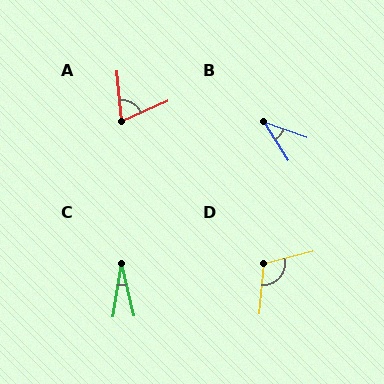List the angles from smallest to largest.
C (23°), B (38°), A (71°), D (109°).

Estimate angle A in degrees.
Approximately 71 degrees.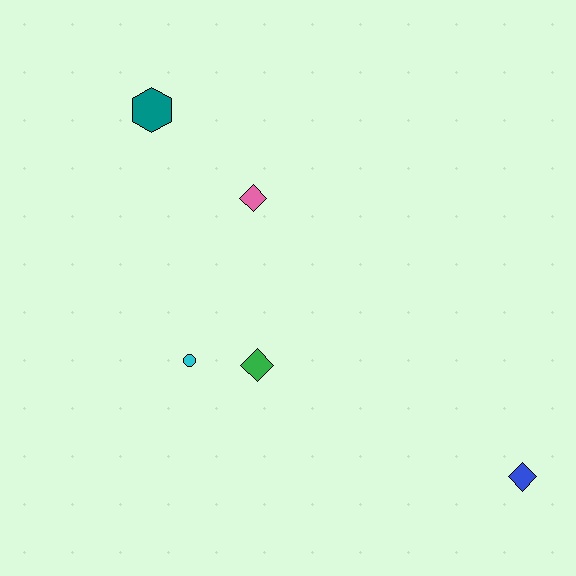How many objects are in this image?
There are 5 objects.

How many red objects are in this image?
There are no red objects.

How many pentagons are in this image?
There are no pentagons.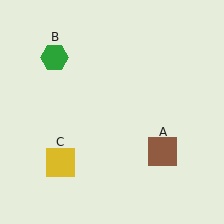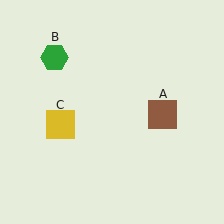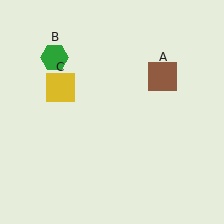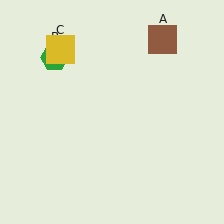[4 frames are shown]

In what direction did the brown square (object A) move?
The brown square (object A) moved up.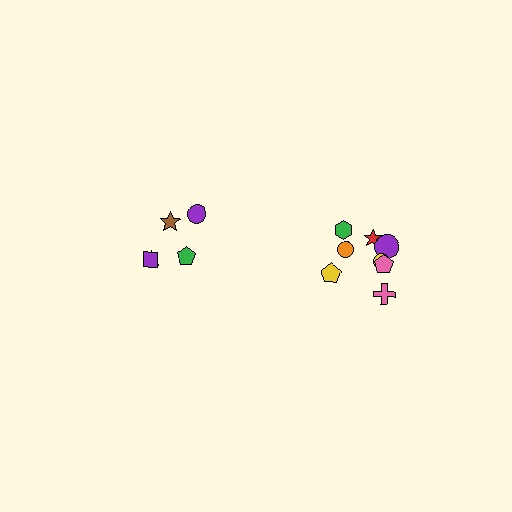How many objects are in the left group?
There are 5 objects.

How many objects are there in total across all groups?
There are 13 objects.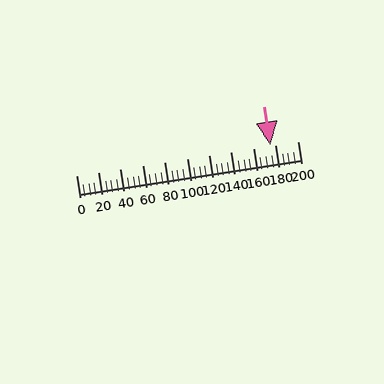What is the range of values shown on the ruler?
The ruler shows values from 0 to 200.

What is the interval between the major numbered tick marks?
The major tick marks are spaced 20 units apart.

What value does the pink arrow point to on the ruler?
The pink arrow points to approximately 176.